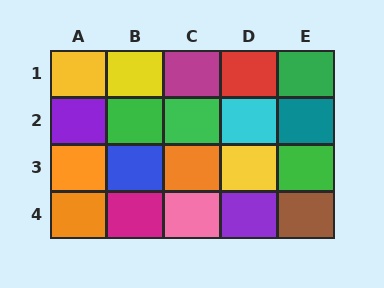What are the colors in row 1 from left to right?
Yellow, yellow, magenta, red, green.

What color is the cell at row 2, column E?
Teal.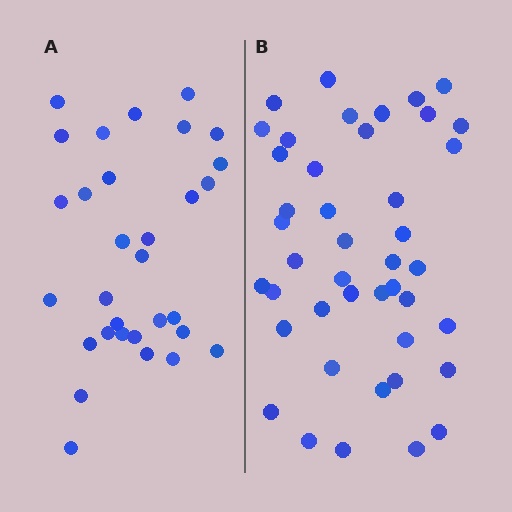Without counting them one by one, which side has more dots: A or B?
Region B (the right region) has more dots.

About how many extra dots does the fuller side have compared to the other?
Region B has roughly 12 or so more dots than region A.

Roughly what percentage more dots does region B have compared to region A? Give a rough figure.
About 40% more.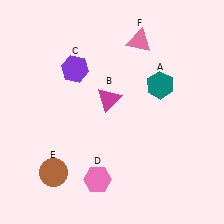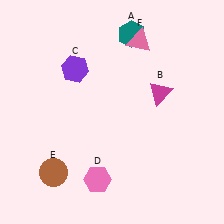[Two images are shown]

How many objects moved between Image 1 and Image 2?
2 objects moved between the two images.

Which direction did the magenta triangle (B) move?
The magenta triangle (B) moved right.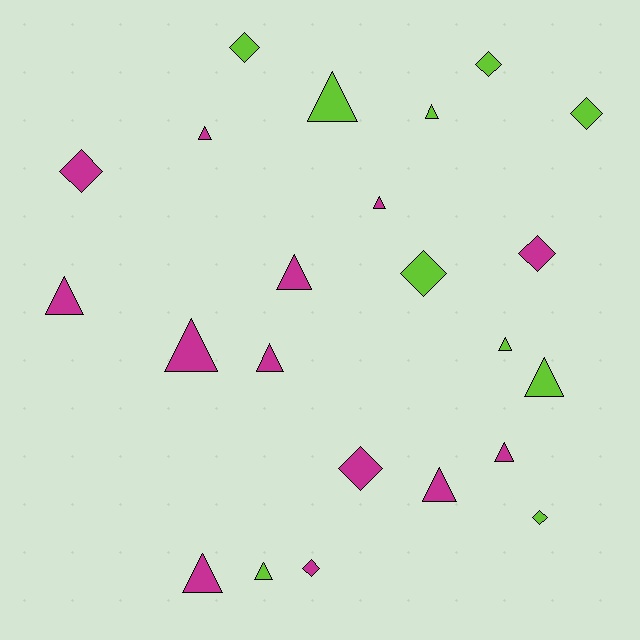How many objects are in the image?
There are 23 objects.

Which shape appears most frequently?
Triangle, with 14 objects.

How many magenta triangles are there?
There are 9 magenta triangles.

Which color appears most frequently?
Magenta, with 13 objects.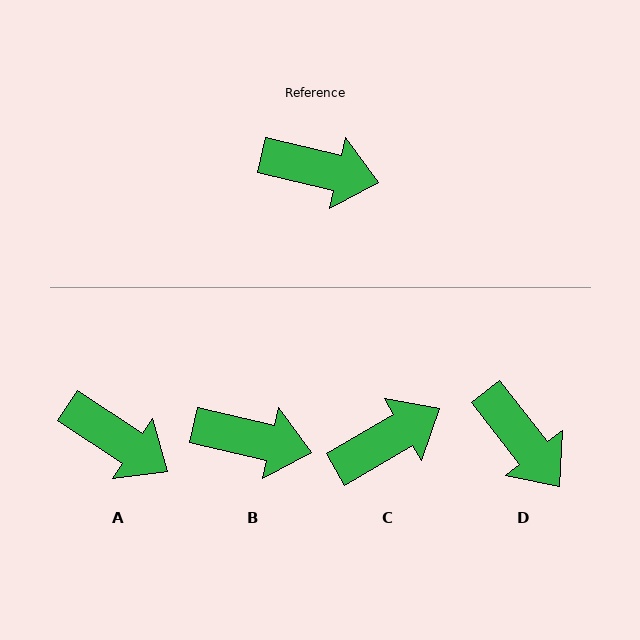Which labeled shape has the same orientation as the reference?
B.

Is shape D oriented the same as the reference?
No, it is off by about 39 degrees.